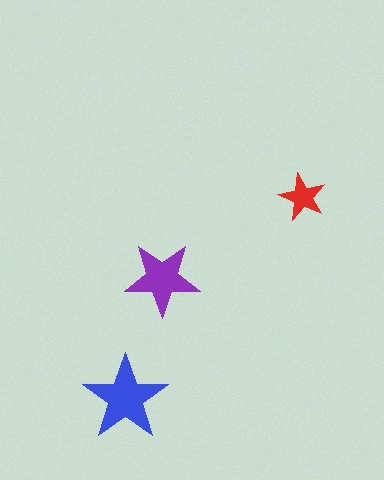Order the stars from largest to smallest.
the blue one, the purple one, the red one.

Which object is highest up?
The red star is topmost.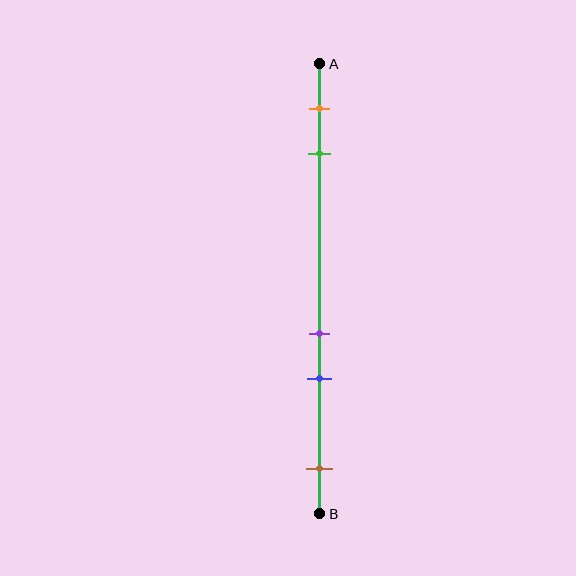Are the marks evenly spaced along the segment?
No, the marks are not evenly spaced.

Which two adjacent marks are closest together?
The purple and blue marks are the closest adjacent pair.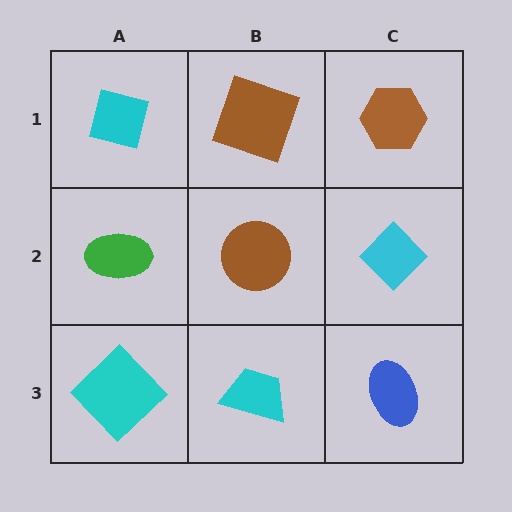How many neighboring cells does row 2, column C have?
3.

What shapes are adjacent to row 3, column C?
A cyan diamond (row 2, column C), a cyan trapezoid (row 3, column B).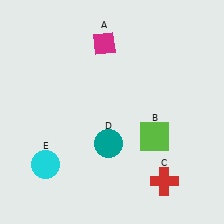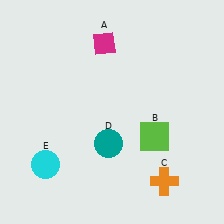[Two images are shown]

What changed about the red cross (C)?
In Image 1, C is red. In Image 2, it changed to orange.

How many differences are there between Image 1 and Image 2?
There is 1 difference between the two images.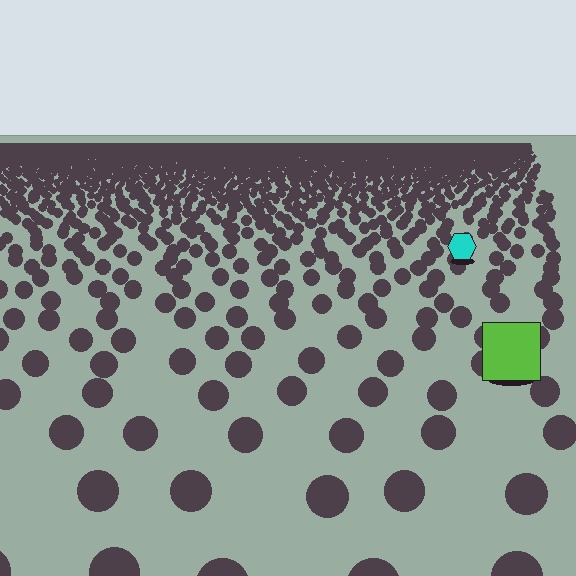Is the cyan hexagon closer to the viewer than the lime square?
No. The lime square is closer — you can tell from the texture gradient: the ground texture is coarser near it.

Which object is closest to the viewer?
The lime square is closest. The texture marks near it are larger and more spread out.